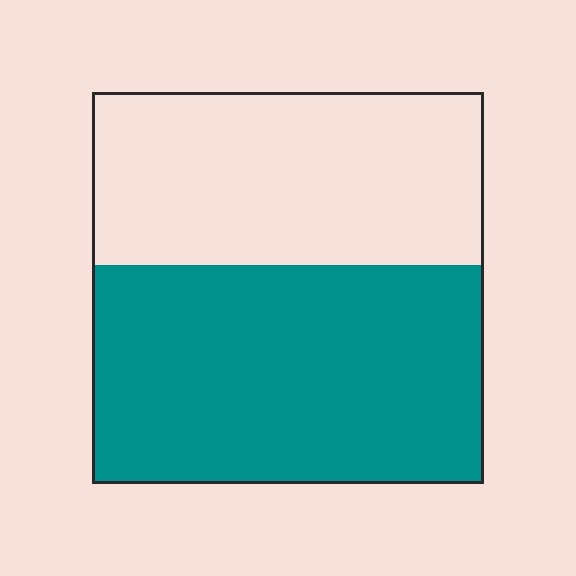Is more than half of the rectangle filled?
Yes.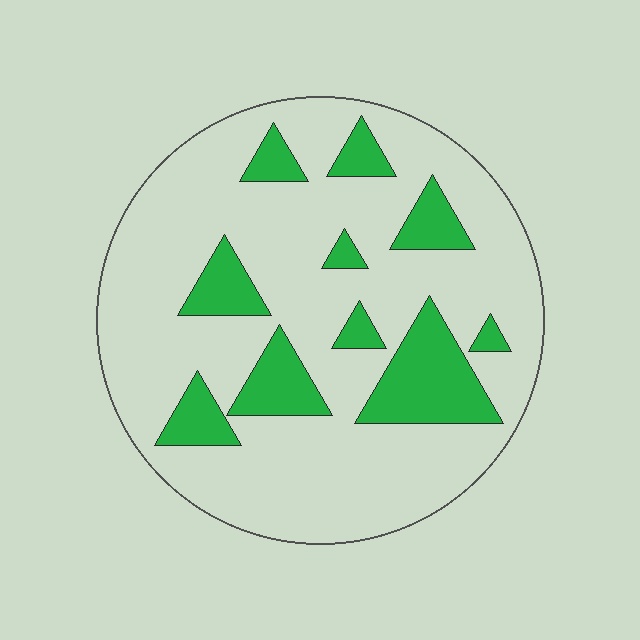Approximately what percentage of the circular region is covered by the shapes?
Approximately 20%.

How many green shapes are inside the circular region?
10.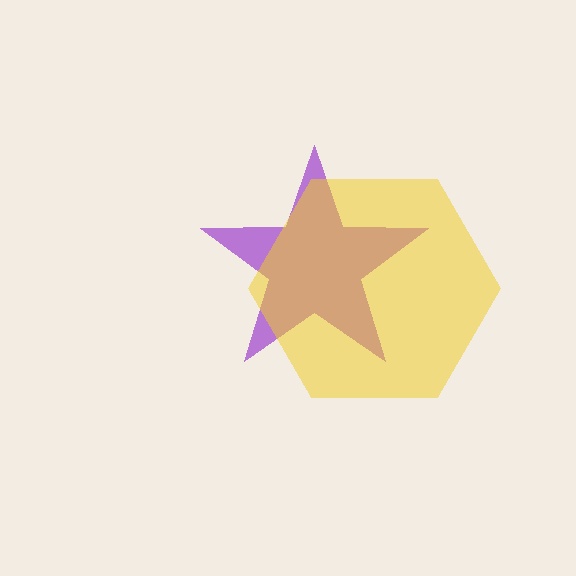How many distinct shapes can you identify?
There are 2 distinct shapes: a purple star, a yellow hexagon.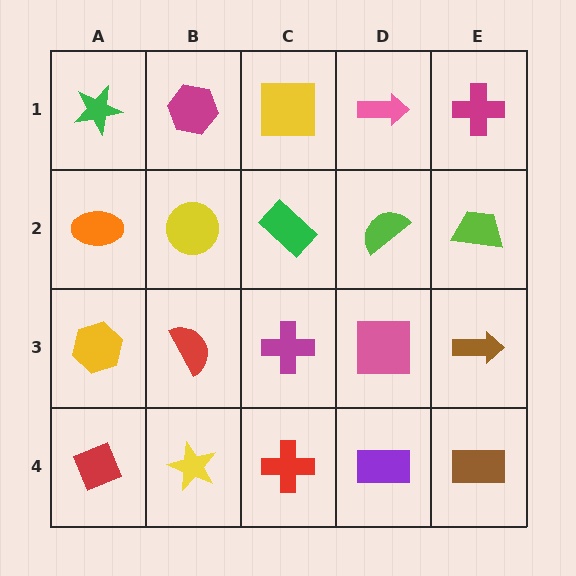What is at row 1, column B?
A magenta hexagon.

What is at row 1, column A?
A green star.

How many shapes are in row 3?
5 shapes.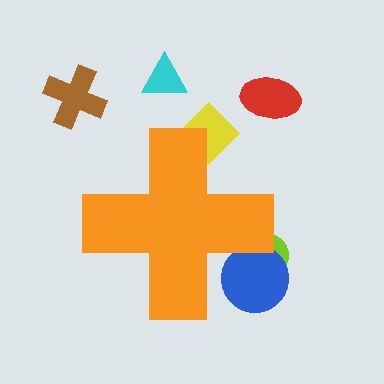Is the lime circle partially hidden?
Yes, the lime circle is partially hidden behind the orange cross.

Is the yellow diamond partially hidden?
Yes, the yellow diamond is partially hidden behind the orange cross.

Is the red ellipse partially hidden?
No, the red ellipse is fully visible.